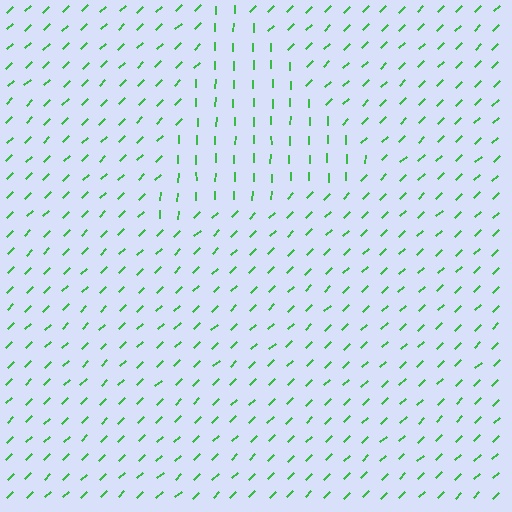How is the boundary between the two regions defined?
The boundary is defined purely by a change in line orientation (approximately 45 degrees difference). All lines are the same color and thickness.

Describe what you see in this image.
The image is filled with small green line segments. A triangle region in the image has lines oriented differently from the surrounding lines, creating a visible texture boundary.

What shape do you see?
I see a triangle.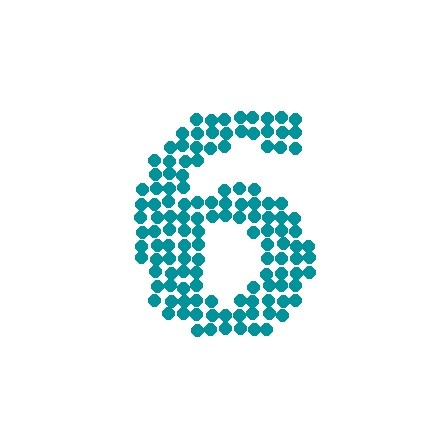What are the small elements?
The small elements are circles.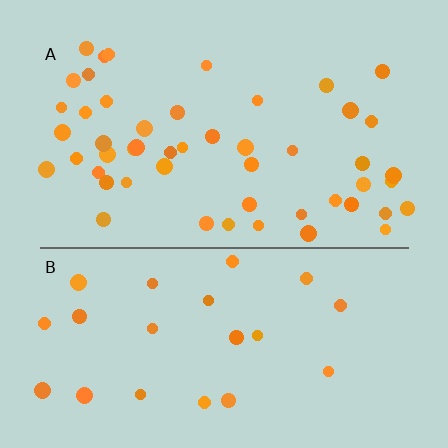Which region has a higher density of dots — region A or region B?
A (the top).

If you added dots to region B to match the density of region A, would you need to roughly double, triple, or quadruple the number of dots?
Approximately double.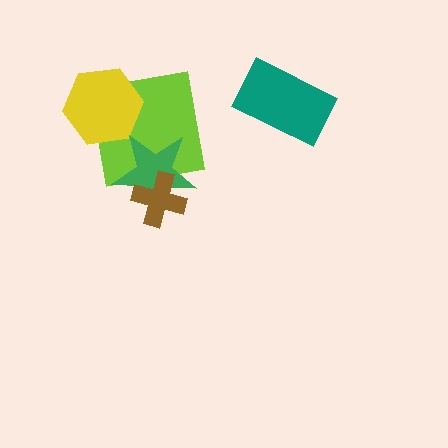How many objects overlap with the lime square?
2 objects overlap with the lime square.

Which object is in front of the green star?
The brown cross is in front of the green star.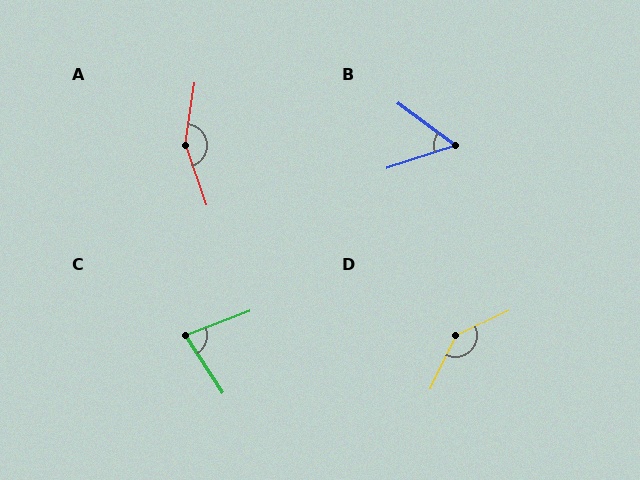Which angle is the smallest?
B, at approximately 54 degrees.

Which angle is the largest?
A, at approximately 153 degrees.